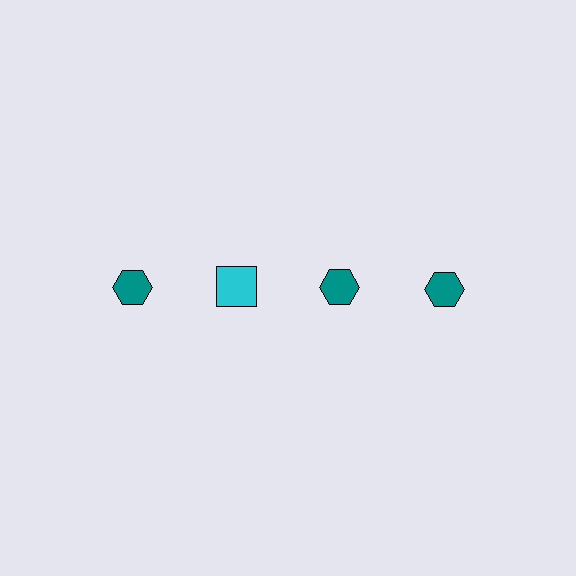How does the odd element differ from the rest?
It differs in both color (cyan instead of teal) and shape (square instead of hexagon).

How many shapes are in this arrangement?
There are 4 shapes arranged in a grid pattern.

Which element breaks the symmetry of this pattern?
The cyan square in the top row, second from left column breaks the symmetry. All other shapes are teal hexagons.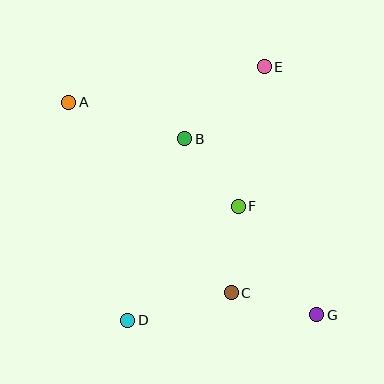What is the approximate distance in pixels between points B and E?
The distance between B and E is approximately 107 pixels.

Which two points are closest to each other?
Points B and F are closest to each other.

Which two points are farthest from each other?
Points A and G are farthest from each other.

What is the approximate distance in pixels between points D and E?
The distance between D and E is approximately 288 pixels.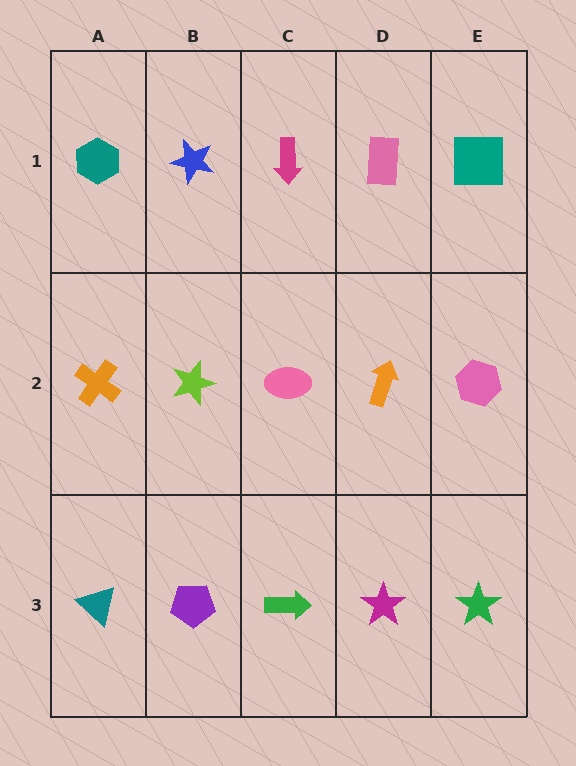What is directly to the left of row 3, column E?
A magenta star.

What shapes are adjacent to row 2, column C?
A magenta arrow (row 1, column C), a green arrow (row 3, column C), a lime star (row 2, column B), an orange arrow (row 2, column D).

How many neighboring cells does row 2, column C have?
4.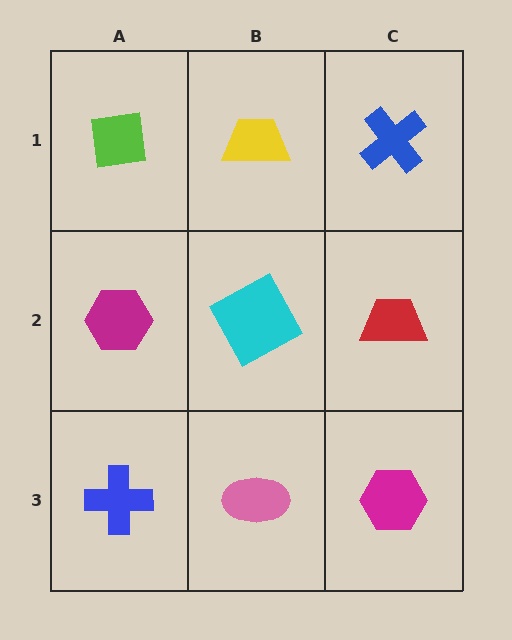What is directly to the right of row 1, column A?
A yellow trapezoid.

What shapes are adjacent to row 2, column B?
A yellow trapezoid (row 1, column B), a pink ellipse (row 3, column B), a magenta hexagon (row 2, column A), a red trapezoid (row 2, column C).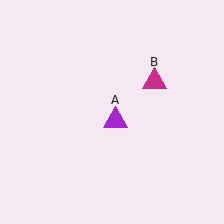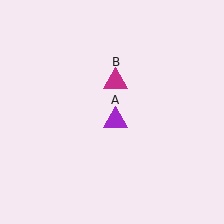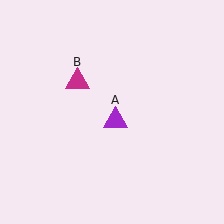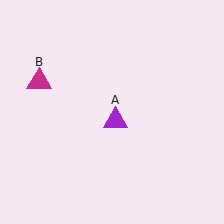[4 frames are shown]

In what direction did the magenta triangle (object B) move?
The magenta triangle (object B) moved left.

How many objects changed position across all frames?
1 object changed position: magenta triangle (object B).